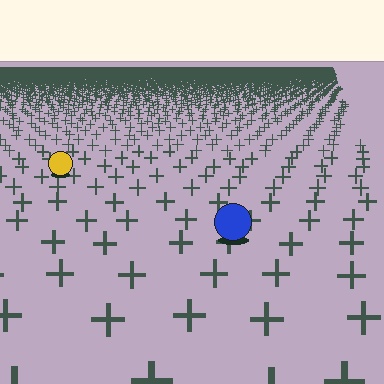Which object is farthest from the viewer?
The yellow circle is farthest from the viewer. It appears smaller and the ground texture around it is denser.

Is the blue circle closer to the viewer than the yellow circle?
Yes. The blue circle is closer — you can tell from the texture gradient: the ground texture is coarser near it.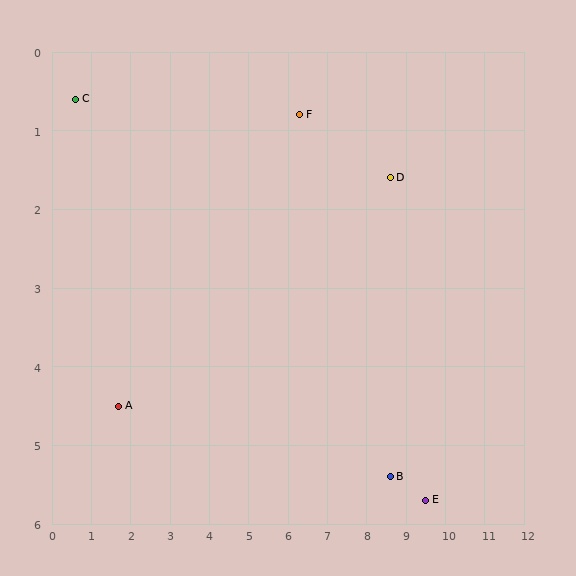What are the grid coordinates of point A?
Point A is at approximately (1.7, 4.5).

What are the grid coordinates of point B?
Point B is at approximately (8.6, 5.4).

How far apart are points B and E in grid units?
Points B and E are about 0.9 grid units apart.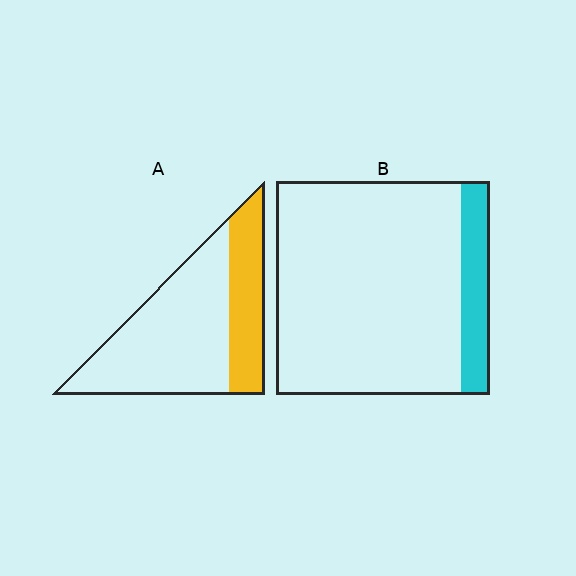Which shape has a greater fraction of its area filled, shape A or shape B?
Shape A.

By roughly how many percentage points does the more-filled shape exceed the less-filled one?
By roughly 15 percentage points (A over B).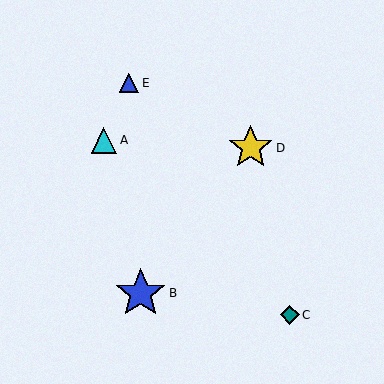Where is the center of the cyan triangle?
The center of the cyan triangle is at (104, 140).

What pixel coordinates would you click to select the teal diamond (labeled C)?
Click at (290, 315) to select the teal diamond C.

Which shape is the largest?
The blue star (labeled B) is the largest.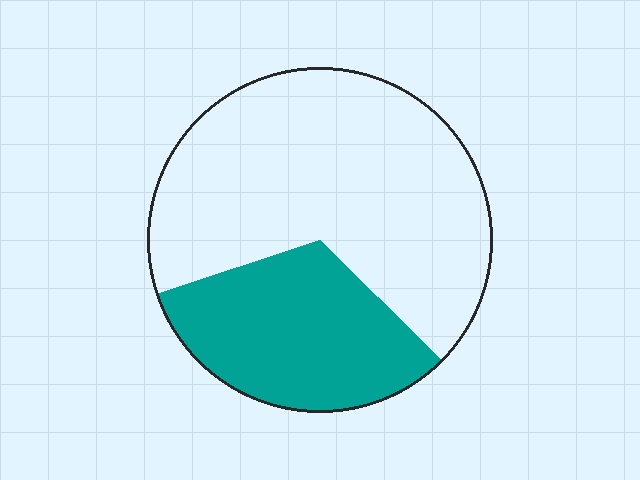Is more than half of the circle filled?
No.